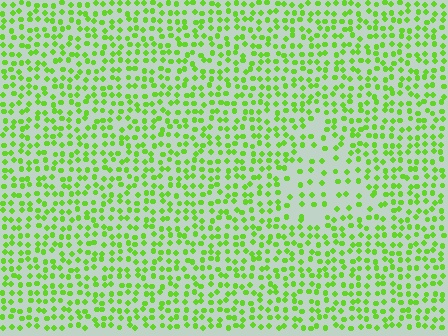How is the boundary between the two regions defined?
The boundary is defined by a change in element density (approximately 2.0x ratio). All elements are the same color, size, and shape.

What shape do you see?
I see a triangle.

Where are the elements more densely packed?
The elements are more densely packed outside the triangle boundary.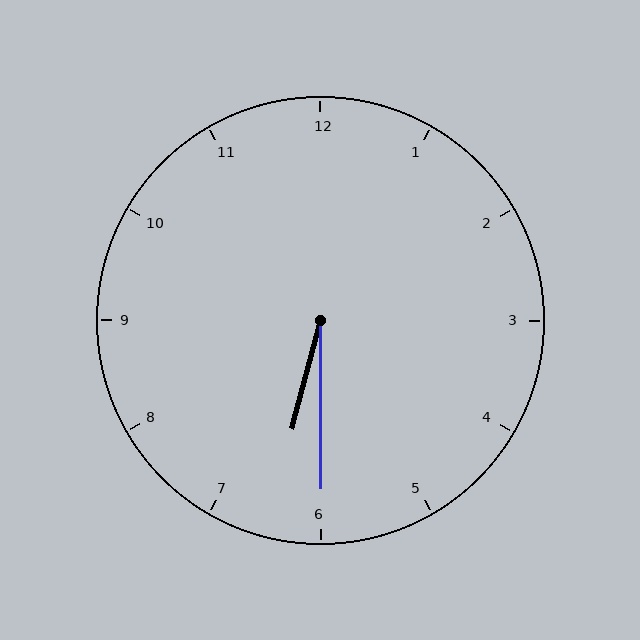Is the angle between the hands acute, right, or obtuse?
It is acute.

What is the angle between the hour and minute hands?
Approximately 15 degrees.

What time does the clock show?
6:30.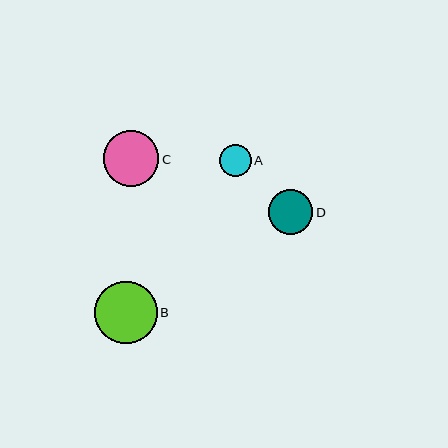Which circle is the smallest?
Circle A is the smallest with a size of approximately 32 pixels.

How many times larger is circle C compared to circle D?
Circle C is approximately 1.2 times the size of circle D.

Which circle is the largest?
Circle B is the largest with a size of approximately 62 pixels.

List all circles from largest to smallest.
From largest to smallest: B, C, D, A.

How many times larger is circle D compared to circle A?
Circle D is approximately 1.4 times the size of circle A.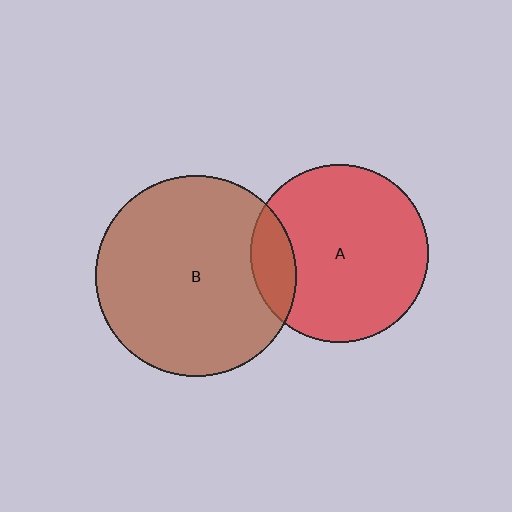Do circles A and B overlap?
Yes.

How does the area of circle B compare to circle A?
Approximately 1.3 times.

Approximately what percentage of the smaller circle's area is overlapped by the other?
Approximately 15%.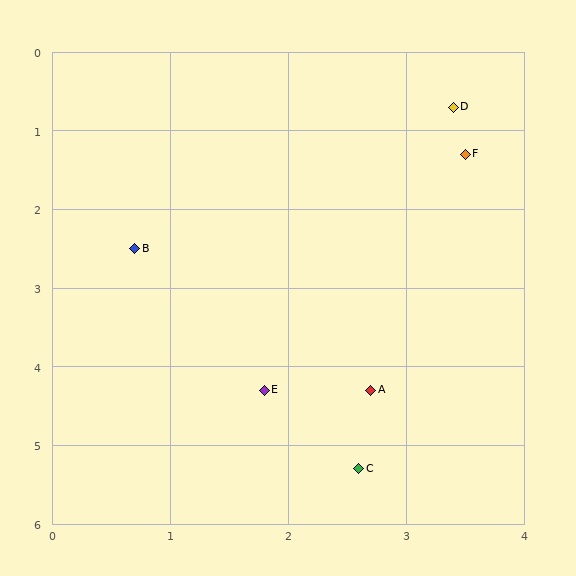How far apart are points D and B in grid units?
Points D and B are about 3.2 grid units apart.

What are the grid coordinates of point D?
Point D is at approximately (3.4, 0.7).